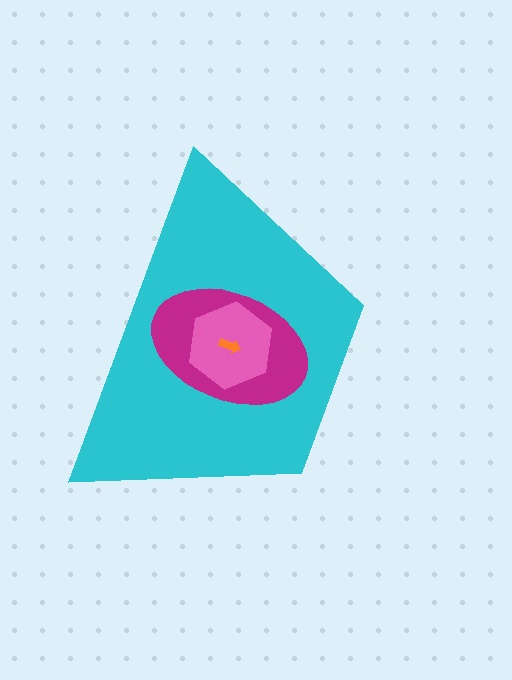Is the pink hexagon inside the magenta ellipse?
Yes.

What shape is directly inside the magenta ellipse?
The pink hexagon.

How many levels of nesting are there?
4.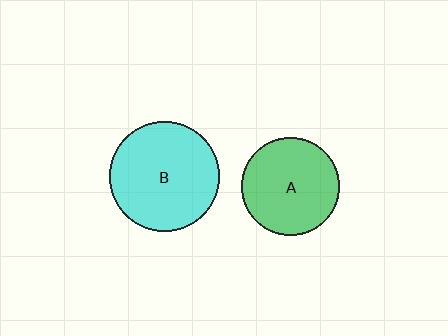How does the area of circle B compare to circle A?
Approximately 1.3 times.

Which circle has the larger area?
Circle B (cyan).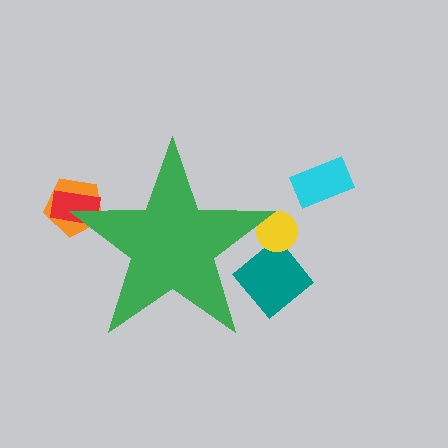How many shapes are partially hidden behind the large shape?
4 shapes are partially hidden.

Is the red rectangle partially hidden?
Yes, the red rectangle is partially hidden behind the green star.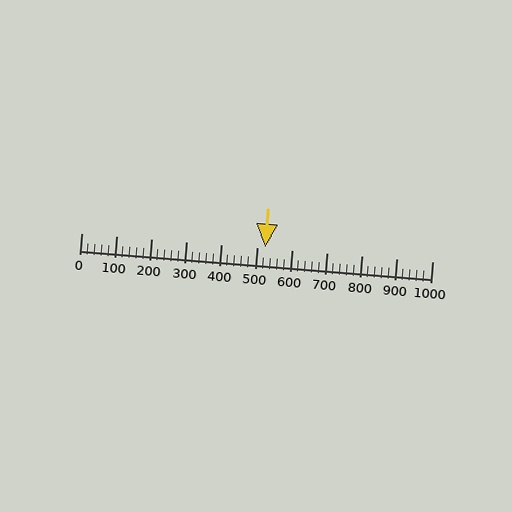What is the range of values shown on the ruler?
The ruler shows values from 0 to 1000.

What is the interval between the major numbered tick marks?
The major tick marks are spaced 100 units apart.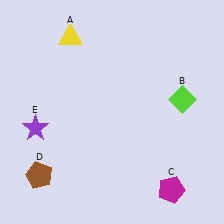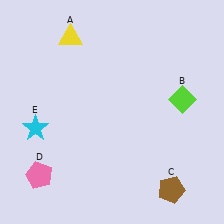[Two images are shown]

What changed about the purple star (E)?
In Image 1, E is purple. In Image 2, it changed to cyan.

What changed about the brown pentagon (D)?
In Image 1, D is brown. In Image 2, it changed to pink.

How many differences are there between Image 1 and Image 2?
There are 3 differences between the two images.